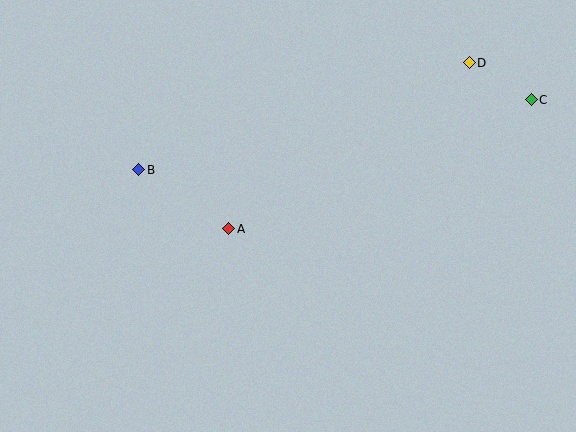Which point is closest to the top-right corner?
Point C is closest to the top-right corner.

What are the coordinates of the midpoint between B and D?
The midpoint between B and D is at (304, 116).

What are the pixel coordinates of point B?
Point B is at (139, 170).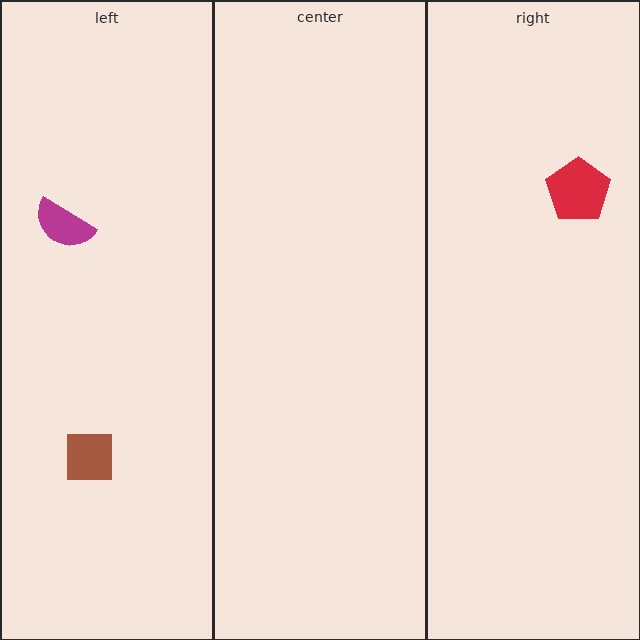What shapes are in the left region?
The brown square, the magenta semicircle.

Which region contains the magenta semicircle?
The left region.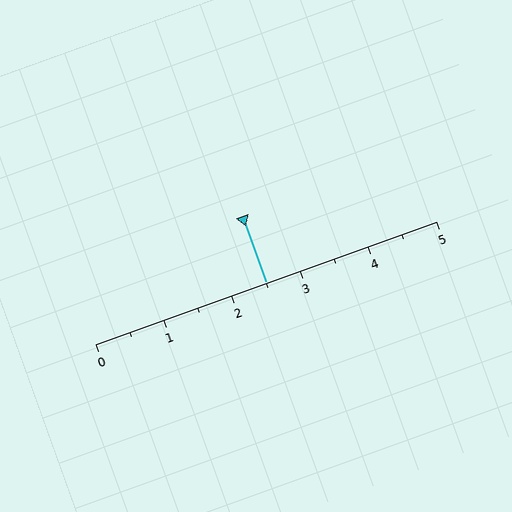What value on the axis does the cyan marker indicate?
The marker indicates approximately 2.5.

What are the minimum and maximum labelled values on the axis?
The axis runs from 0 to 5.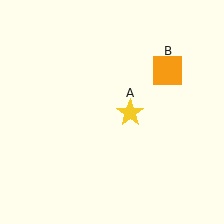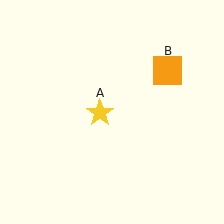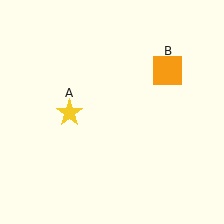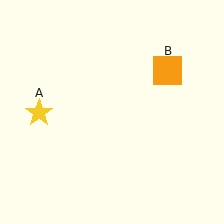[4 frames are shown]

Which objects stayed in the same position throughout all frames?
Orange square (object B) remained stationary.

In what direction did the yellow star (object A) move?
The yellow star (object A) moved left.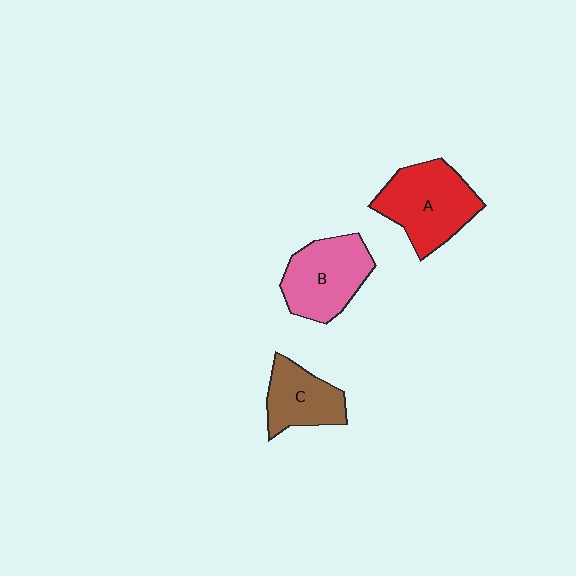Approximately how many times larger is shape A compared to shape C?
Approximately 1.5 times.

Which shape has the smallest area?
Shape C (brown).